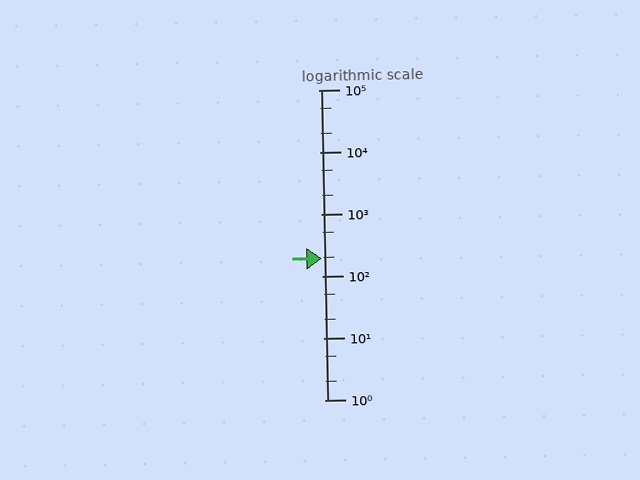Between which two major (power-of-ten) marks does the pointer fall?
The pointer is between 100 and 1000.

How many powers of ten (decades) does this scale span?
The scale spans 5 decades, from 1 to 100000.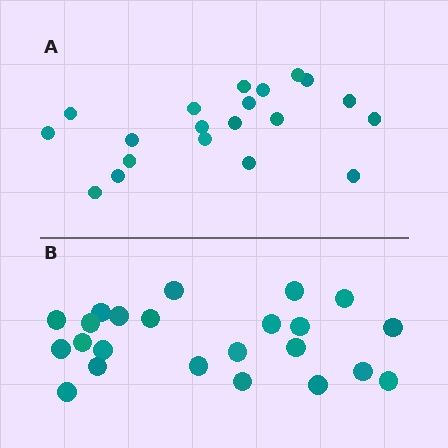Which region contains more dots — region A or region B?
Region B (the bottom region) has more dots.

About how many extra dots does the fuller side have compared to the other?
Region B has just a few more — roughly 2 or 3 more dots than region A.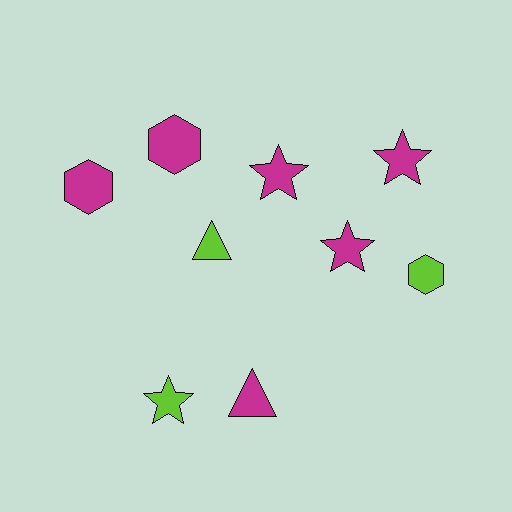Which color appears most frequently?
Magenta, with 6 objects.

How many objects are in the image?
There are 9 objects.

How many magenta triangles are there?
There is 1 magenta triangle.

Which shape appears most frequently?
Star, with 4 objects.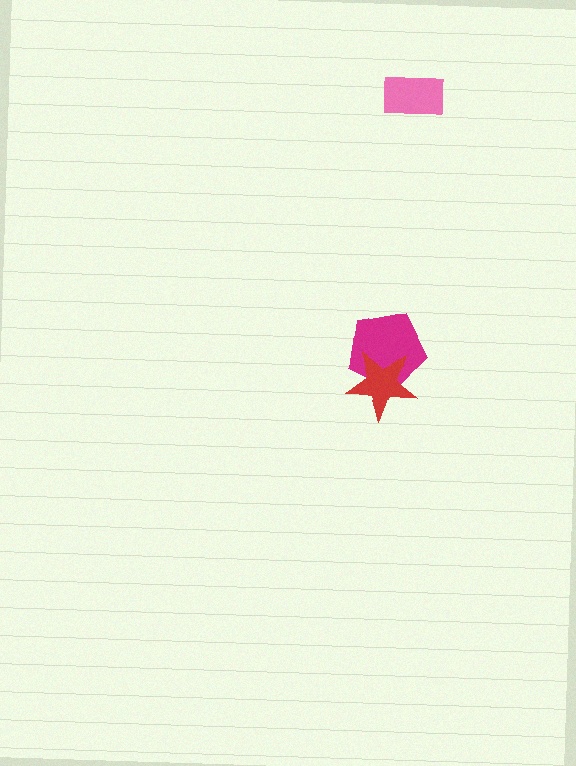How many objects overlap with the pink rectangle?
0 objects overlap with the pink rectangle.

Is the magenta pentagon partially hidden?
Yes, it is partially covered by another shape.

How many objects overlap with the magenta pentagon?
1 object overlaps with the magenta pentagon.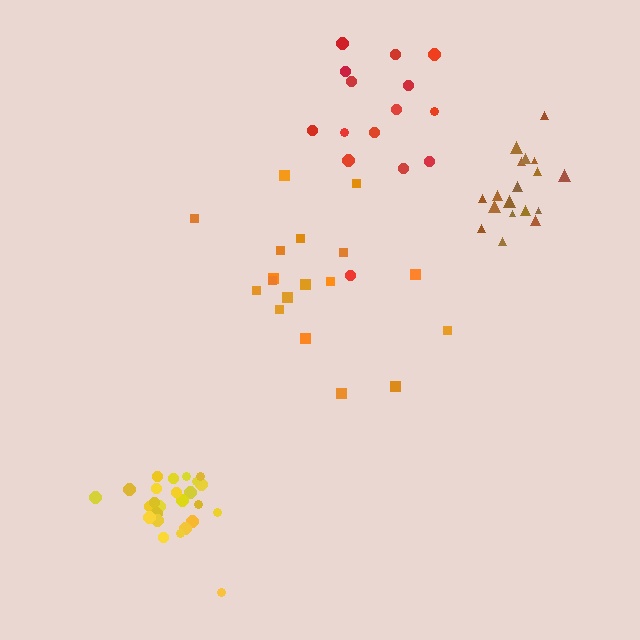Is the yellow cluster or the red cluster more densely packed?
Yellow.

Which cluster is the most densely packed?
Yellow.